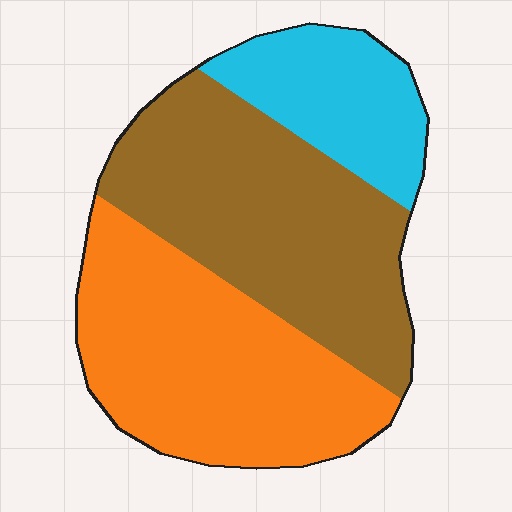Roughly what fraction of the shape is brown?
Brown covers 42% of the shape.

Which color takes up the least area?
Cyan, at roughly 20%.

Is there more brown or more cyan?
Brown.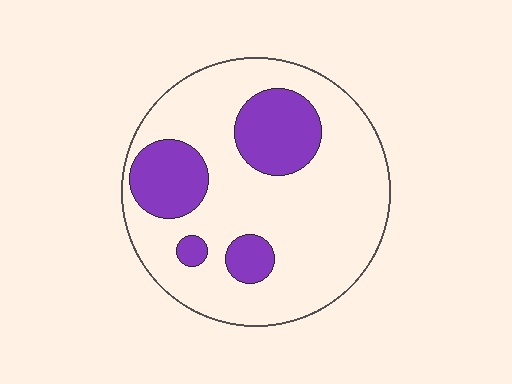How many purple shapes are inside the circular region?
4.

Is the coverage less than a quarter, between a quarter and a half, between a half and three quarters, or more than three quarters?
Less than a quarter.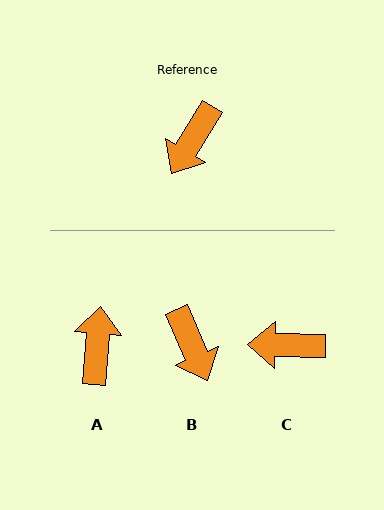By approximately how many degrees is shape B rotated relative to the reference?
Approximately 55 degrees counter-clockwise.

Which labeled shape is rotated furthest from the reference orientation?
A, about 154 degrees away.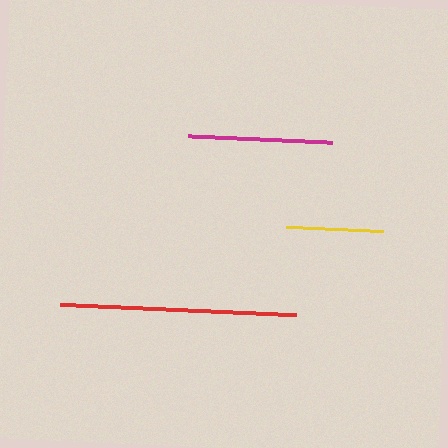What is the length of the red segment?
The red segment is approximately 236 pixels long.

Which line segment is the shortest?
The yellow line is the shortest at approximately 96 pixels.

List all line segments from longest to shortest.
From longest to shortest: red, magenta, yellow.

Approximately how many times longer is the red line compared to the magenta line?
The red line is approximately 1.6 times the length of the magenta line.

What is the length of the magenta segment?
The magenta segment is approximately 144 pixels long.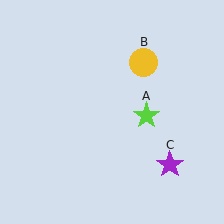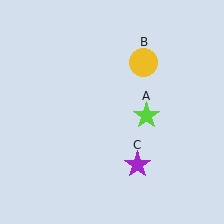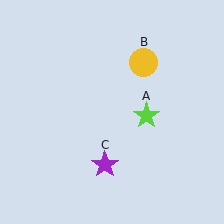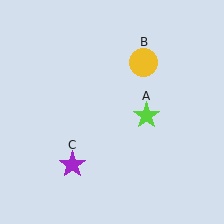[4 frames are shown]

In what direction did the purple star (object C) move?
The purple star (object C) moved left.